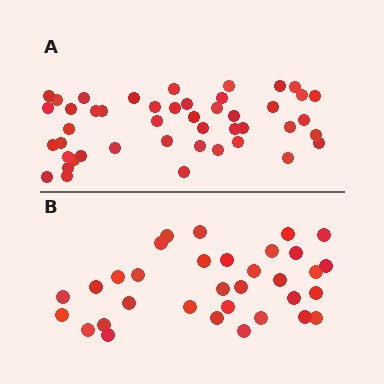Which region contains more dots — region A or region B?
Region A (the top region) has more dots.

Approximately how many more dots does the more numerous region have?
Region A has approximately 15 more dots than region B.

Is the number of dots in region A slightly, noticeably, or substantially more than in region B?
Region A has noticeably more, but not dramatically so. The ratio is roughly 1.4 to 1.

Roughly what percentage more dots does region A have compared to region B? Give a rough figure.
About 40% more.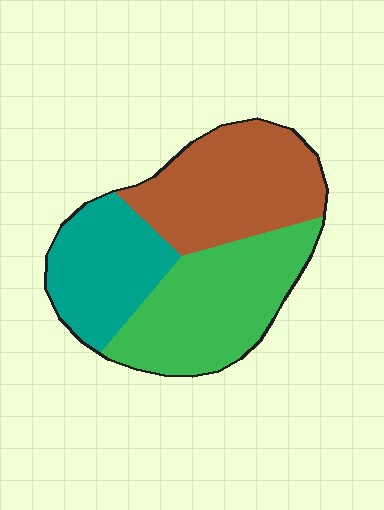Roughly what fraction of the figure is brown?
Brown takes up about three eighths (3/8) of the figure.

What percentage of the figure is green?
Green takes up about three eighths (3/8) of the figure.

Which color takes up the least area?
Teal, at roughly 25%.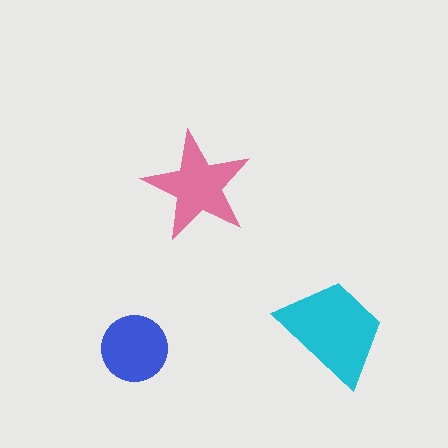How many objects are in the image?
There are 3 objects in the image.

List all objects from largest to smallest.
The cyan trapezoid, the pink star, the blue circle.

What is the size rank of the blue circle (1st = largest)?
3rd.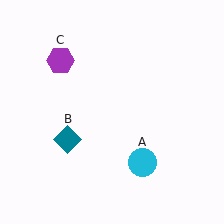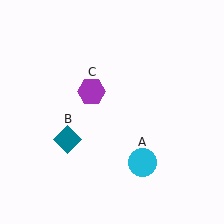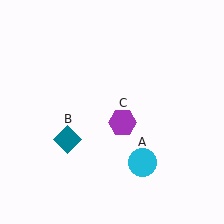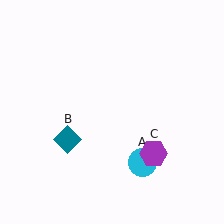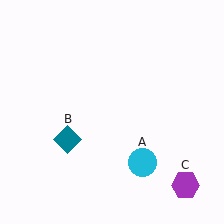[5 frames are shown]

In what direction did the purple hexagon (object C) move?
The purple hexagon (object C) moved down and to the right.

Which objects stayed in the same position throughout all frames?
Cyan circle (object A) and teal diamond (object B) remained stationary.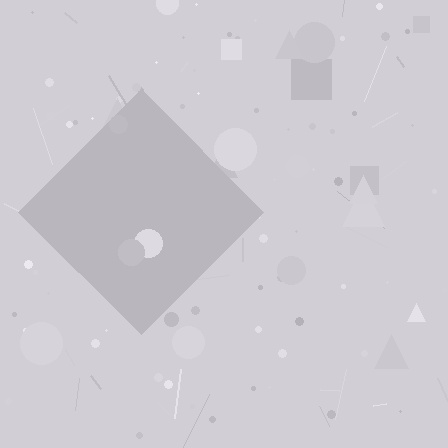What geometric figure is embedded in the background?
A diamond is embedded in the background.